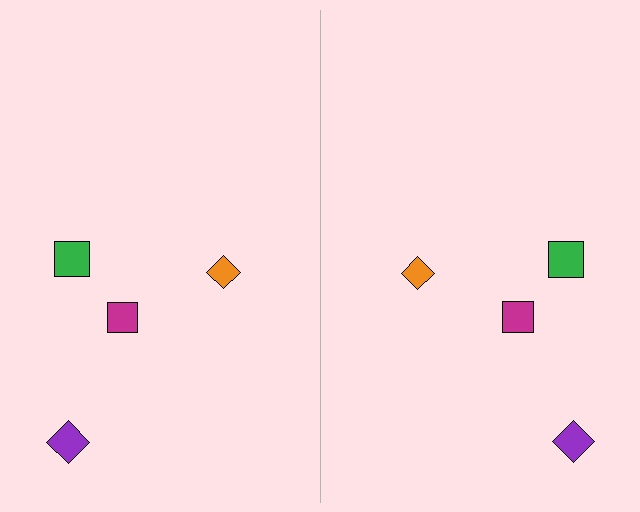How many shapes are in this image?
There are 8 shapes in this image.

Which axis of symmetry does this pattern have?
The pattern has a vertical axis of symmetry running through the center of the image.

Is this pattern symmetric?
Yes, this pattern has bilateral (reflection) symmetry.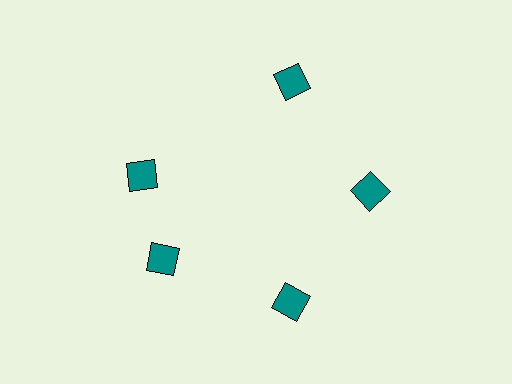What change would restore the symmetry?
The symmetry would be restored by rotating it back into even spacing with its neighbors so that all 5 squares sit at equal angles and equal distance from the center.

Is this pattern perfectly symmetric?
No. The 5 teal squares are arranged in a ring, but one element near the 10 o'clock position is rotated out of alignment along the ring, breaking the 5-fold rotational symmetry.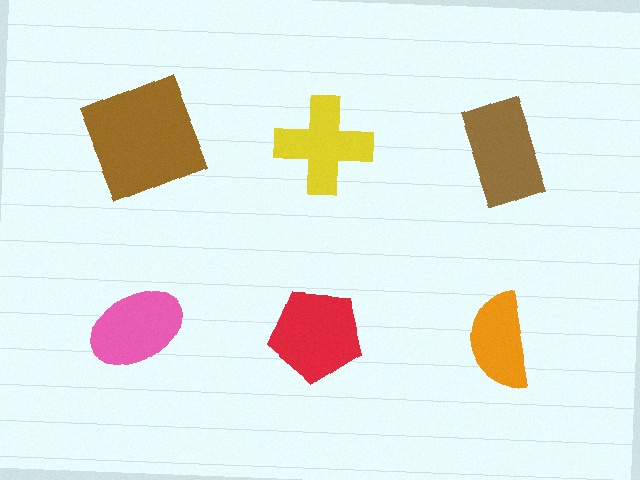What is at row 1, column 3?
A brown rectangle.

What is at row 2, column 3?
An orange semicircle.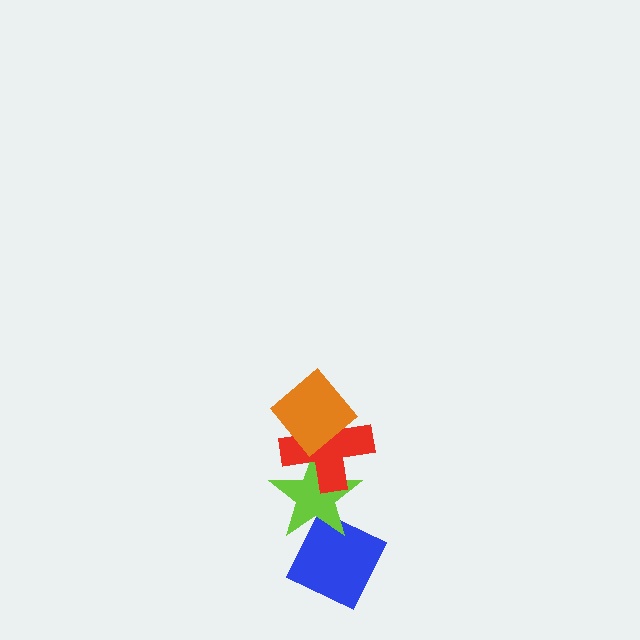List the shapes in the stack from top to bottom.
From top to bottom: the orange diamond, the red cross, the lime star, the blue diamond.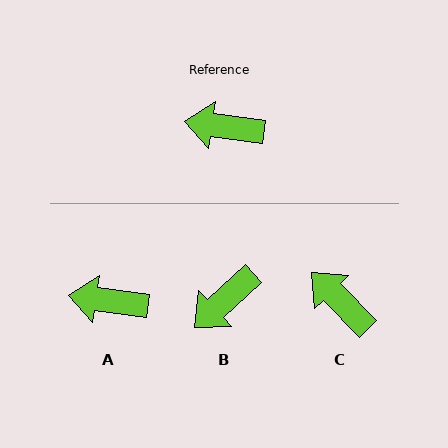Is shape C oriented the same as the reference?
No, it is off by about 38 degrees.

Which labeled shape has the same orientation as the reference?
A.